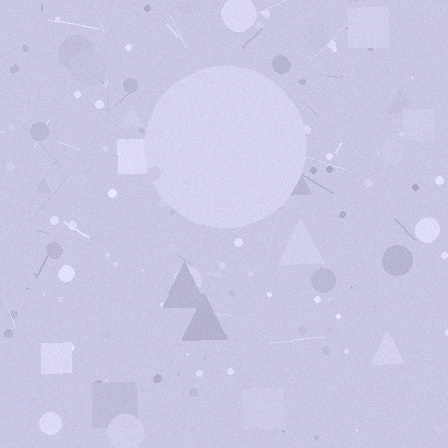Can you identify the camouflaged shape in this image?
The camouflaged shape is a circle.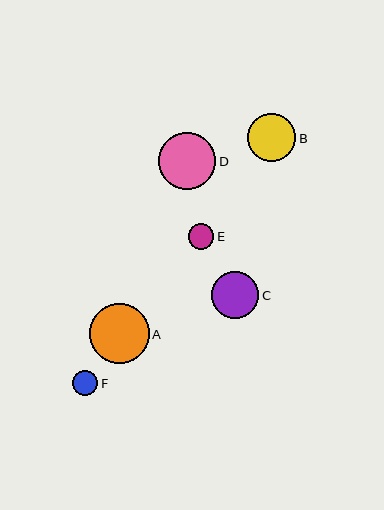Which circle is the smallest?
Circle F is the smallest with a size of approximately 25 pixels.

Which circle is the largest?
Circle A is the largest with a size of approximately 60 pixels.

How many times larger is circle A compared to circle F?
Circle A is approximately 2.4 times the size of circle F.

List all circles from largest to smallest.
From largest to smallest: A, D, B, C, E, F.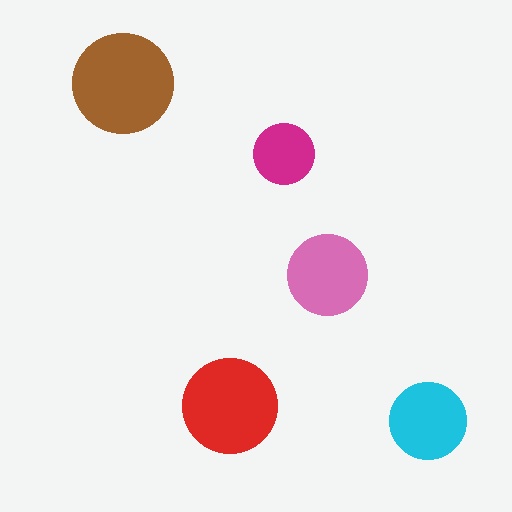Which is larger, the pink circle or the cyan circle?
The pink one.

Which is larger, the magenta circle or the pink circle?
The pink one.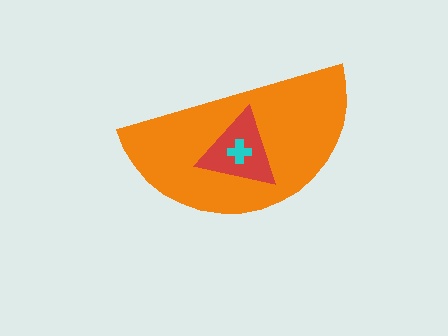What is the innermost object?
The cyan cross.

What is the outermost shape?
The orange semicircle.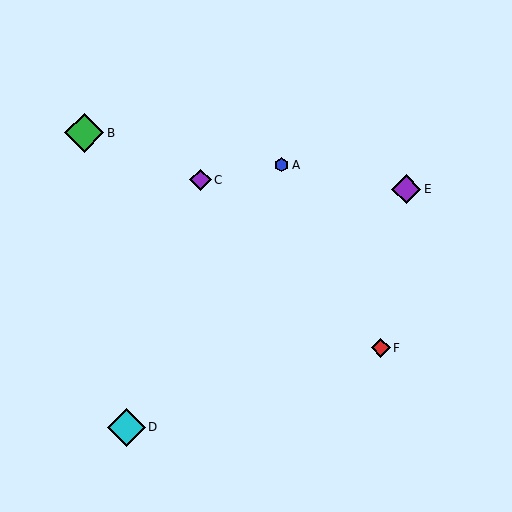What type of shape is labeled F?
Shape F is a red diamond.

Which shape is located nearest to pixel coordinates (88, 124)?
The green diamond (labeled B) at (84, 133) is nearest to that location.